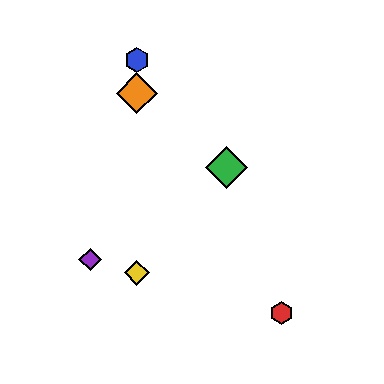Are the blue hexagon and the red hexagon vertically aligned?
No, the blue hexagon is at x≈137 and the red hexagon is at x≈282.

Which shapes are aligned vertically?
The blue hexagon, the yellow diamond, the orange diamond are aligned vertically.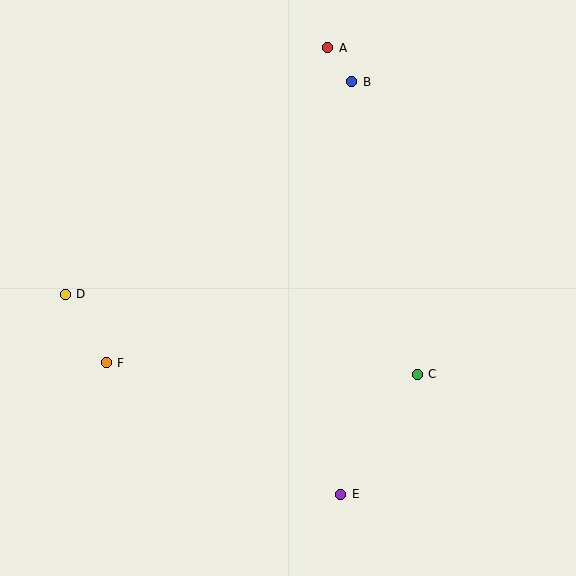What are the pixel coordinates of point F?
Point F is at (106, 363).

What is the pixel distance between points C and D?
The distance between C and D is 361 pixels.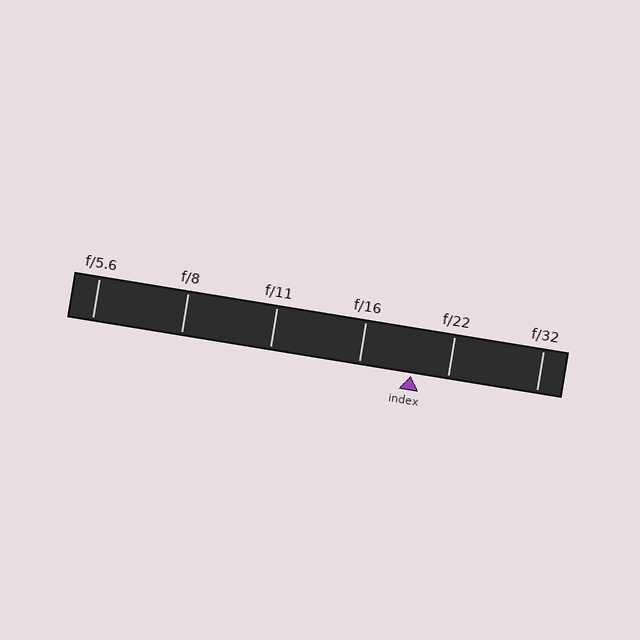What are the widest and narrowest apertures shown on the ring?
The widest aperture shown is f/5.6 and the narrowest is f/32.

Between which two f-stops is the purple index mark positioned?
The index mark is between f/16 and f/22.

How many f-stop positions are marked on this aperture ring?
There are 6 f-stop positions marked.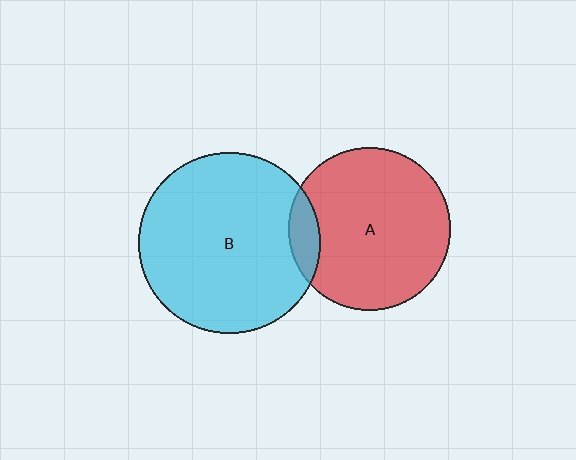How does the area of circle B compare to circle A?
Approximately 1.3 times.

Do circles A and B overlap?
Yes.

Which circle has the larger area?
Circle B (cyan).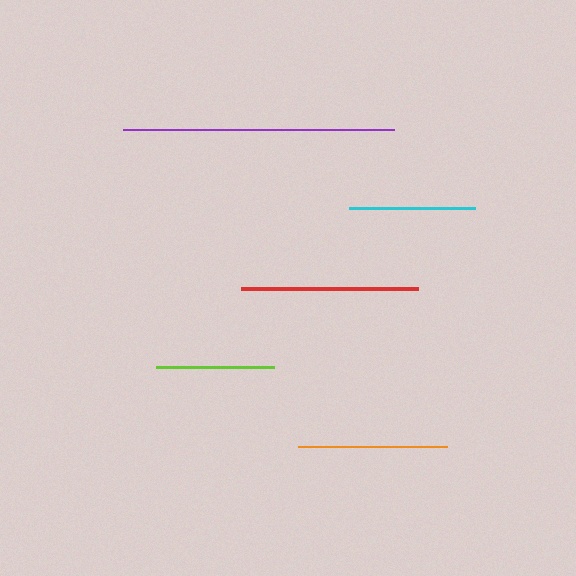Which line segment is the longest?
The purple line is the longest at approximately 271 pixels.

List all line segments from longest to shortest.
From longest to shortest: purple, red, orange, cyan, lime.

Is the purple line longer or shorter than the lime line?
The purple line is longer than the lime line.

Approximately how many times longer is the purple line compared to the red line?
The purple line is approximately 1.5 times the length of the red line.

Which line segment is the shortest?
The lime line is the shortest at approximately 118 pixels.